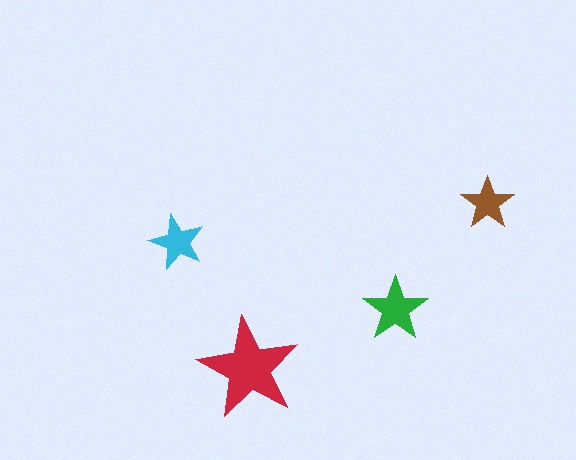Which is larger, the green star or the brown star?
The green one.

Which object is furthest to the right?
The brown star is rightmost.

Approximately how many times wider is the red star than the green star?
About 1.5 times wider.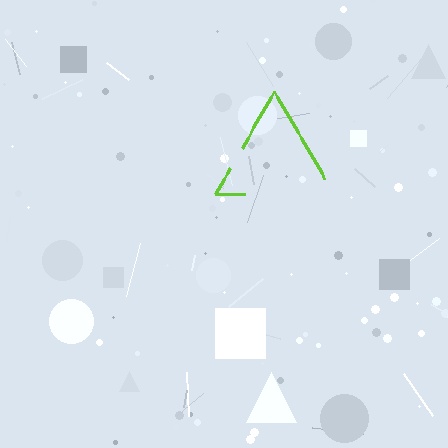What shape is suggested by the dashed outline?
The dashed outline suggests a triangle.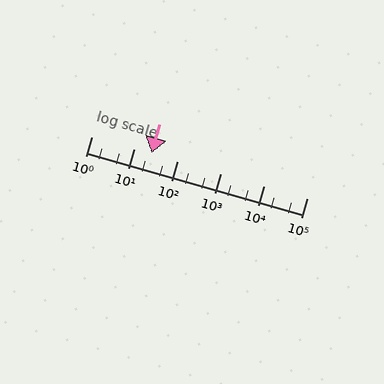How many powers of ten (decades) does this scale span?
The scale spans 5 decades, from 1 to 100000.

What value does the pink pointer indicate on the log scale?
The pointer indicates approximately 25.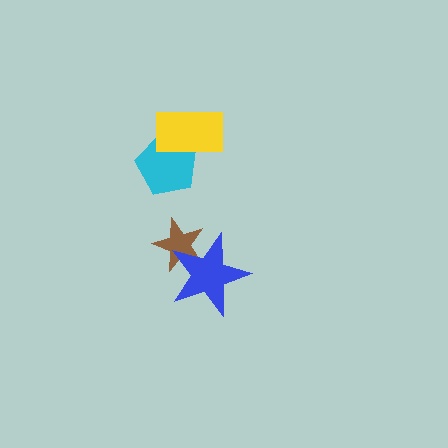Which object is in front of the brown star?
The blue star is in front of the brown star.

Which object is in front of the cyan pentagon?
The yellow rectangle is in front of the cyan pentagon.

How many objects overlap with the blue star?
1 object overlaps with the blue star.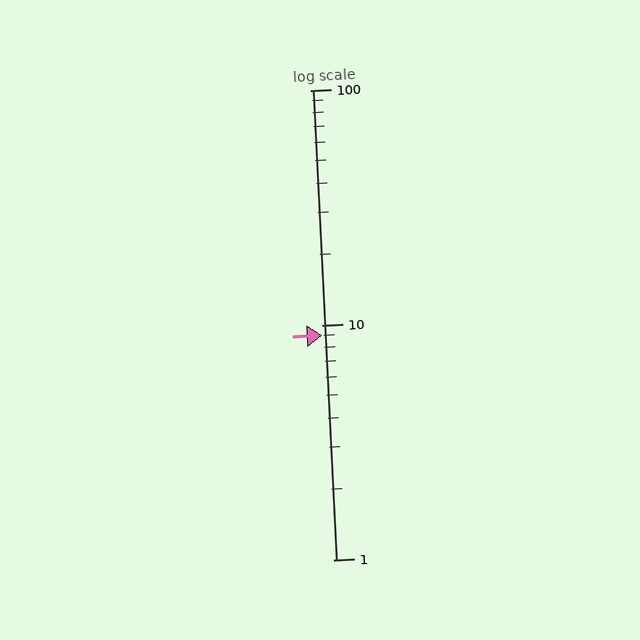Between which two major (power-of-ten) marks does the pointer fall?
The pointer is between 1 and 10.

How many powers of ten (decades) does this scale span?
The scale spans 2 decades, from 1 to 100.